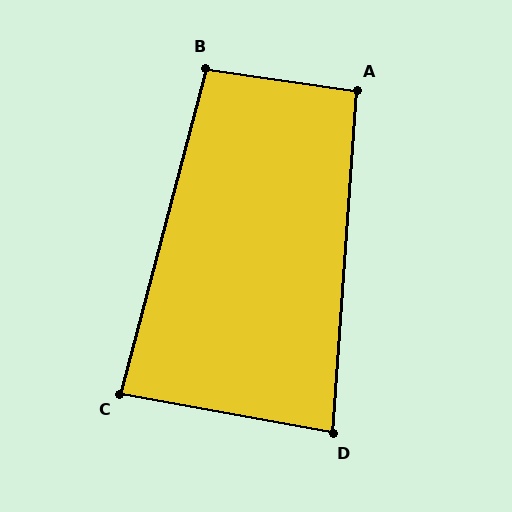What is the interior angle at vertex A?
Approximately 94 degrees (approximately right).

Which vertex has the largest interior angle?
B, at approximately 96 degrees.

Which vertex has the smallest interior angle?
D, at approximately 84 degrees.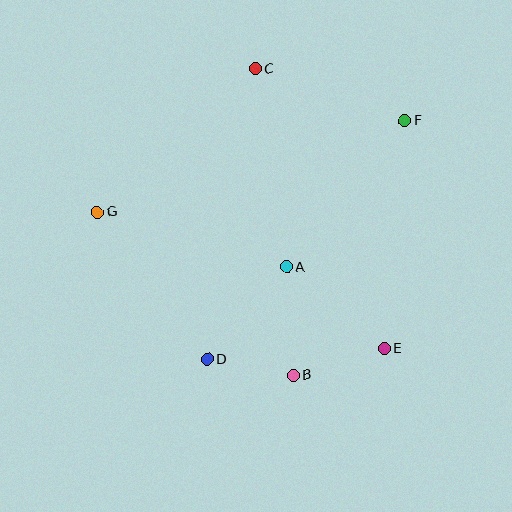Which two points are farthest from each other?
Points F and G are farthest from each other.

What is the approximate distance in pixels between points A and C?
The distance between A and C is approximately 201 pixels.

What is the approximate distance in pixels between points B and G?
The distance between B and G is approximately 255 pixels.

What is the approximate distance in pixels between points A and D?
The distance between A and D is approximately 122 pixels.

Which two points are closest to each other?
Points B and D are closest to each other.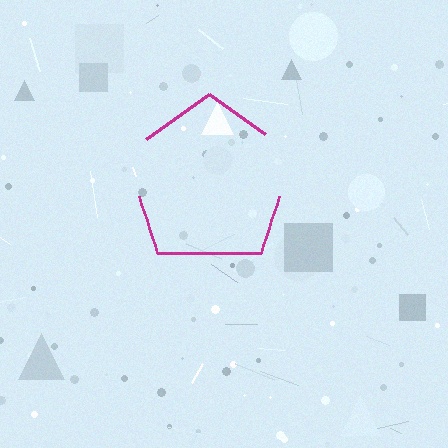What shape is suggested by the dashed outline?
The dashed outline suggests a pentagon.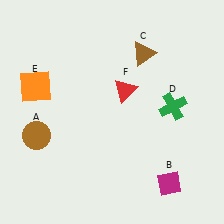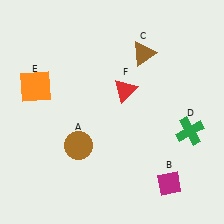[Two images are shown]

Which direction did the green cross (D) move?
The green cross (D) moved down.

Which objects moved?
The objects that moved are: the brown circle (A), the green cross (D).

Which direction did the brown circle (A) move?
The brown circle (A) moved right.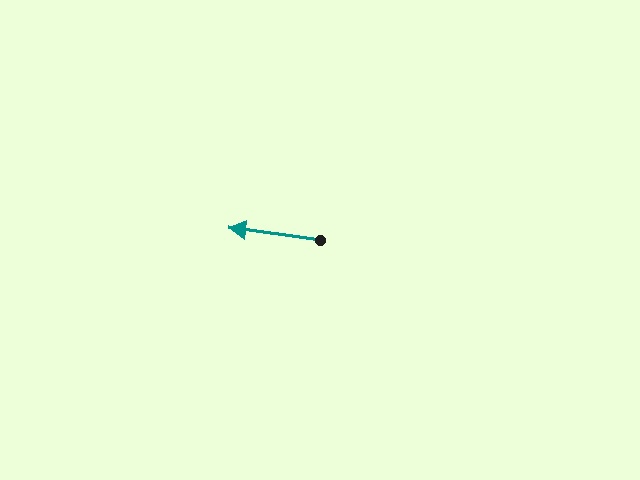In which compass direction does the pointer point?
West.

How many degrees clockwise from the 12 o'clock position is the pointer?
Approximately 278 degrees.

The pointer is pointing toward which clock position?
Roughly 9 o'clock.